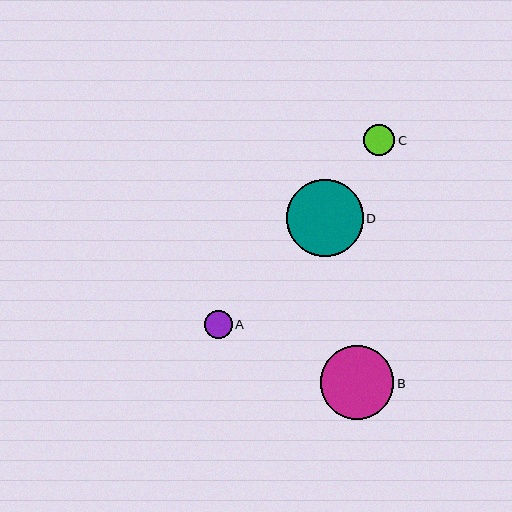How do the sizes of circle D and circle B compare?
Circle D and circle B are approximately the same size.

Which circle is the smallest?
Circle A is the smallest with a size of approximately 28 pixels.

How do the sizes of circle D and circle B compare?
Circle D and circle B are approximately the same size.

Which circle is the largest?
Circle D is the largest with a size of approximately 77 pixels.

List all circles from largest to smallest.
From largest to smallest: D, B, C, A.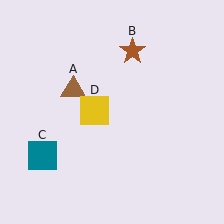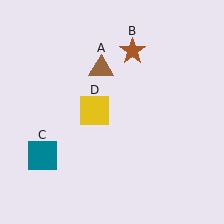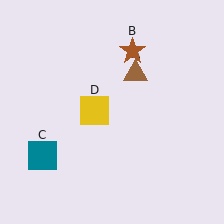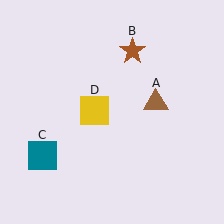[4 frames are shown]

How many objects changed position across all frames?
1 object changed position: brown triangle (object A).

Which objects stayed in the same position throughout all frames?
Brown star (object B) and teal square (object C) and yellow square (object D) remained stationary.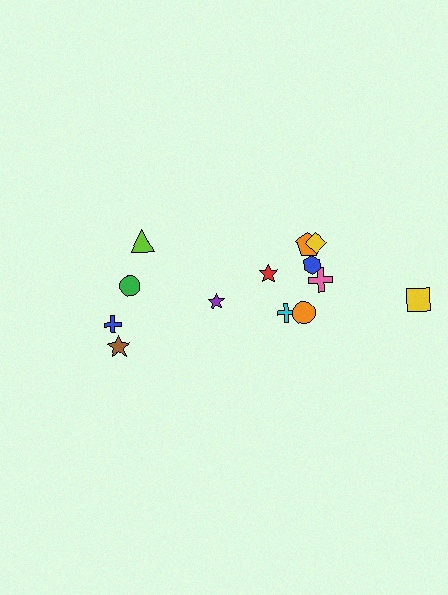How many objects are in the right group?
There are 8 objects.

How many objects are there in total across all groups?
There are 13 objects.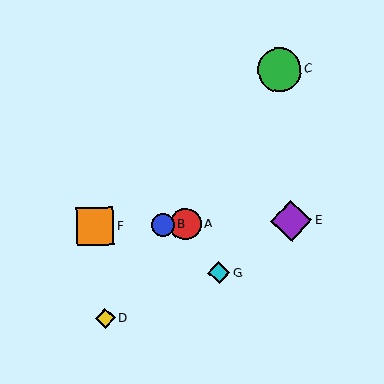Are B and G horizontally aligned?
No, B is at y≈225 and G is at y≈273.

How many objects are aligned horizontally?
4 objects (A, B, E, F) are aligned horizontally.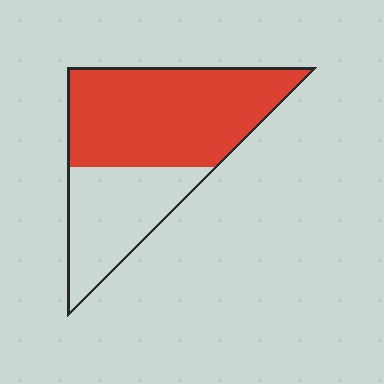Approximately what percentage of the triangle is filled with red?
Approximately 65%.